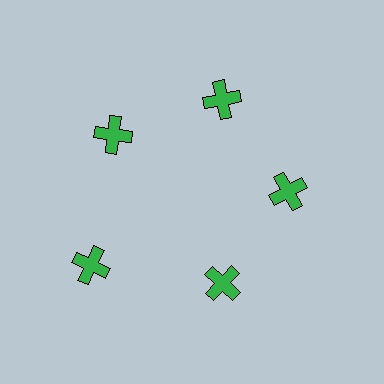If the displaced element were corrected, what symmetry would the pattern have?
It would have 5-fold rotational symmetry — the pattern would map onto itself every 72 degrees.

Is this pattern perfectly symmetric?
No. The 5 green crosses are arranged in a ring, but one element near the 8 o'clock position is pushed outward from the center, breaking the 5-fold rotational symmetry.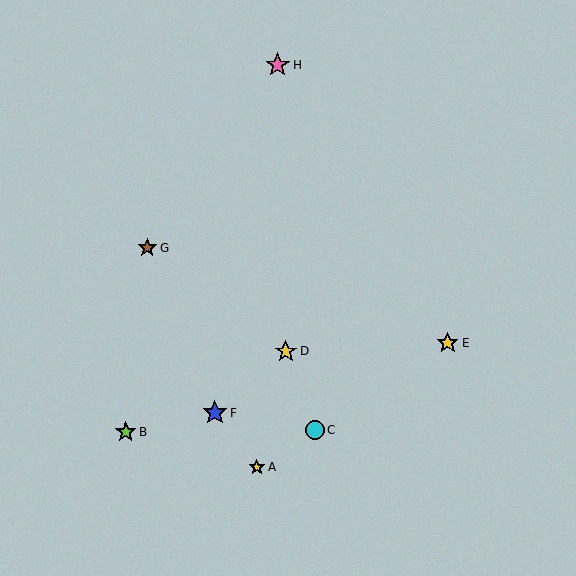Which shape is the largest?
The blue star (labeled F) is the largest.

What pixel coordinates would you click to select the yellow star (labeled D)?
Click at (286, 351) to select the yellow star D.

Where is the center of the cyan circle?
The center of the cyan circle is at (315, 430).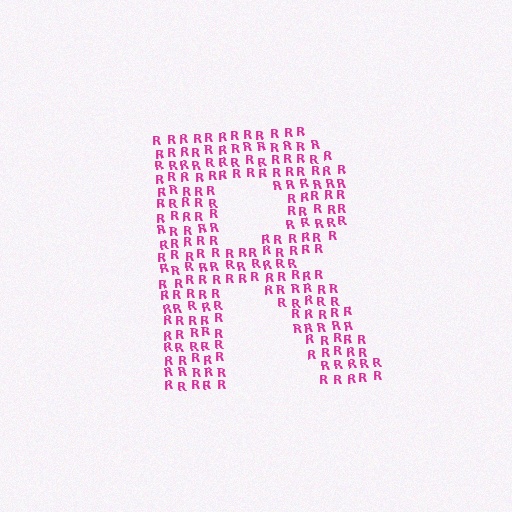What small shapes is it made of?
It is made of small letter R's.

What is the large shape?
The large shape is the letter R.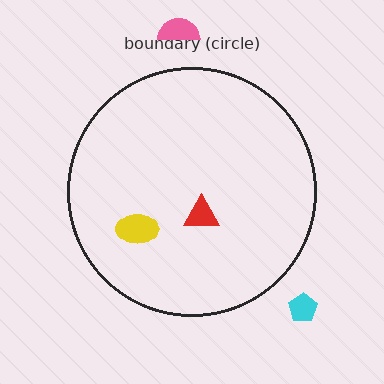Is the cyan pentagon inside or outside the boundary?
Outside.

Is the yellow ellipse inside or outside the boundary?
Inside.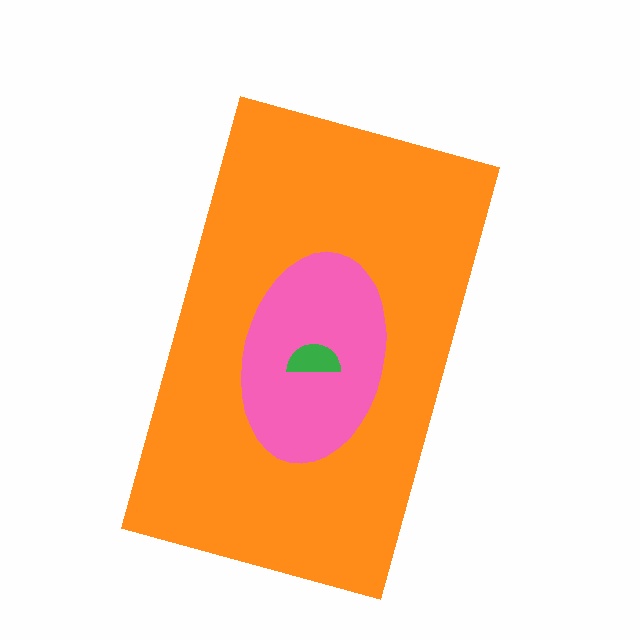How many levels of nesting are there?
3.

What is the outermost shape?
The orange rectangle.